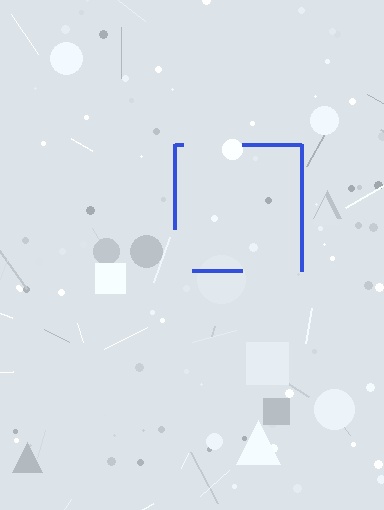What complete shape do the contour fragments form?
The contour fragments form a square.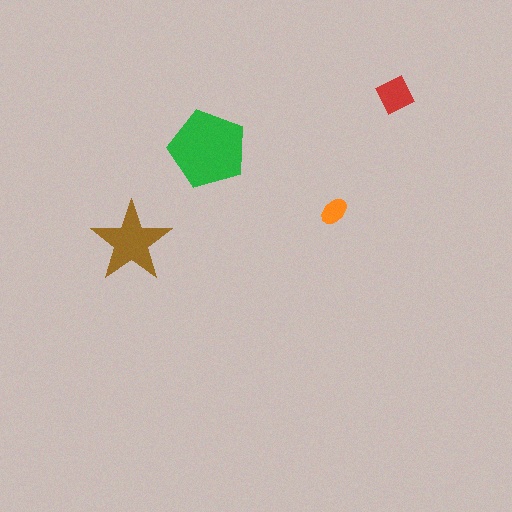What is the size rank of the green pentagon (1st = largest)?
1st.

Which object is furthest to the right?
The red diamond is rightmost.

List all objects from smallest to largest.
The orange ellipse, the red diamond, the brown star, the green pentagon.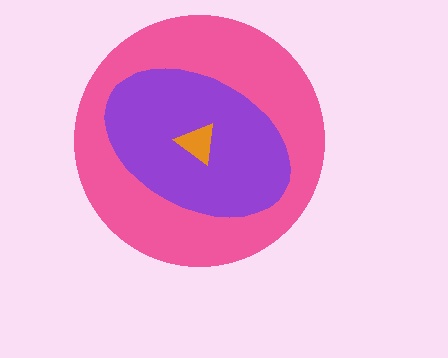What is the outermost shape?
The pink circle.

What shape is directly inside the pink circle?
The purple ellipse.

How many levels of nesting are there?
3.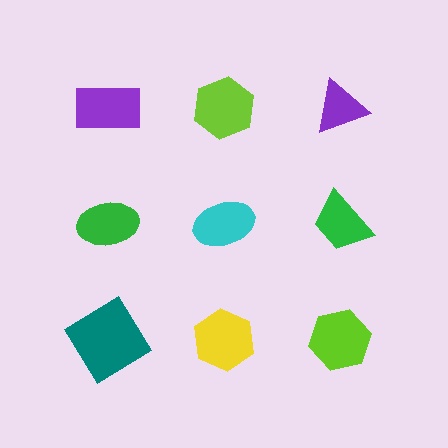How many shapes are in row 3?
3 shapes.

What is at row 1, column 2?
A lime hexagon.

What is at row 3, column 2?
A yellow hexagon.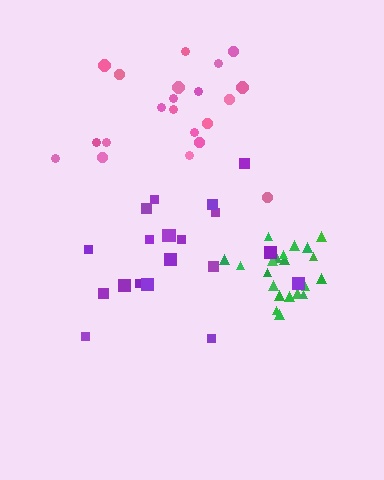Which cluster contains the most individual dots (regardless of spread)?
Pink (21).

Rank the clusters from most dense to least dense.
green, purple, pink.